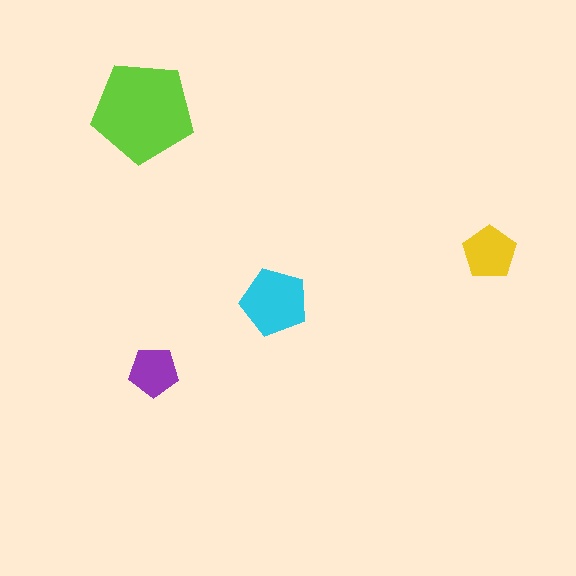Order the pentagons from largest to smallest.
the lime one, the cyan one, the yellow one, the purple one.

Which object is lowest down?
The purple pentagon is bottommost.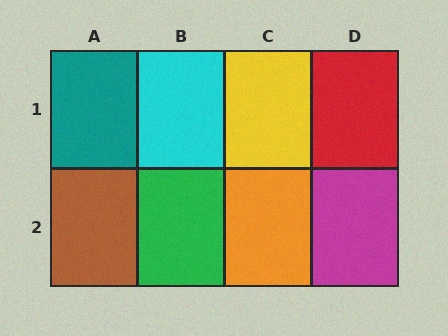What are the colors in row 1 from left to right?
Teal, cyan, yellow, red.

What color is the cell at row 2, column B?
Green.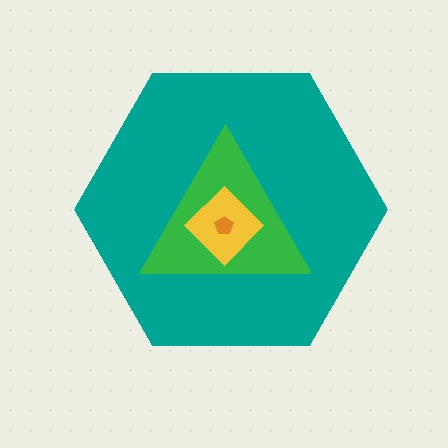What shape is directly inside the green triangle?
The yellow diamond.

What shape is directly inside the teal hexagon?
The green triangle.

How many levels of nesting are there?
4.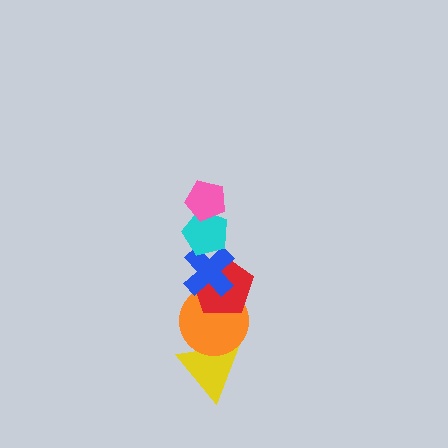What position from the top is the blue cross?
The blue cross is 3rd from the top.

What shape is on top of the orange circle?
The red pentagon is on top of the orange circle.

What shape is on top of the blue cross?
The cyan pentagon is on top of the blue cross.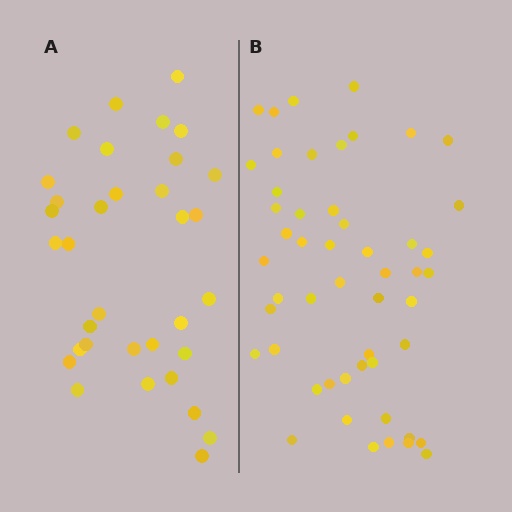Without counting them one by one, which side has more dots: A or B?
Region B (the right region) has more dots.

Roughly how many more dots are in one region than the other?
Region B has approximately 15 more dots than region A.